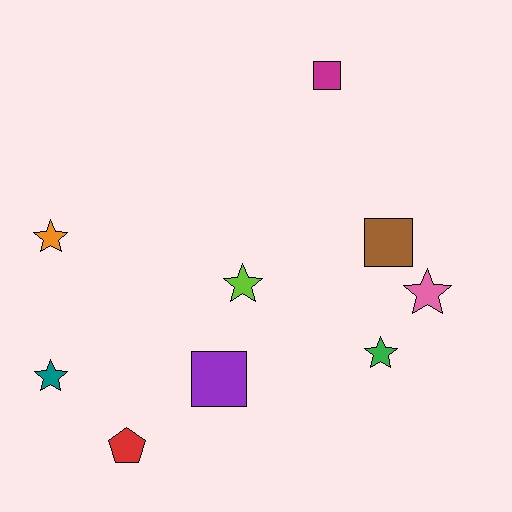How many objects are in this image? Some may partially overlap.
There are 9 objects.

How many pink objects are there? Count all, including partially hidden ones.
There is 1 pink object.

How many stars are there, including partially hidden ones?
There are 5 stars.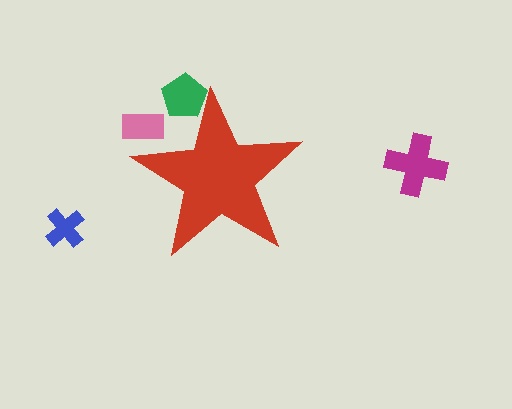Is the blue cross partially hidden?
No, the blue cross is fully visible.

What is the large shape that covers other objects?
A red star.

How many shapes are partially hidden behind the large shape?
2 shapes are partially hidden.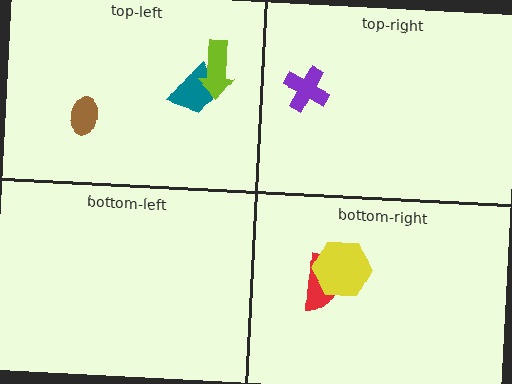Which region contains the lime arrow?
The top-left region.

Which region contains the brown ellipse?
The top-left region.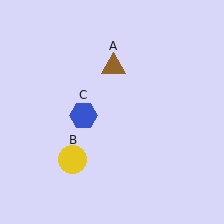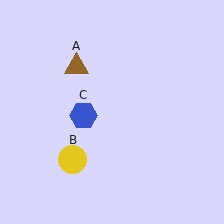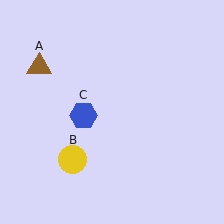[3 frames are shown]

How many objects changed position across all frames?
1 object changed position: brown triangle (object A).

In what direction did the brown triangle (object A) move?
The brown triangle (object A) moved left.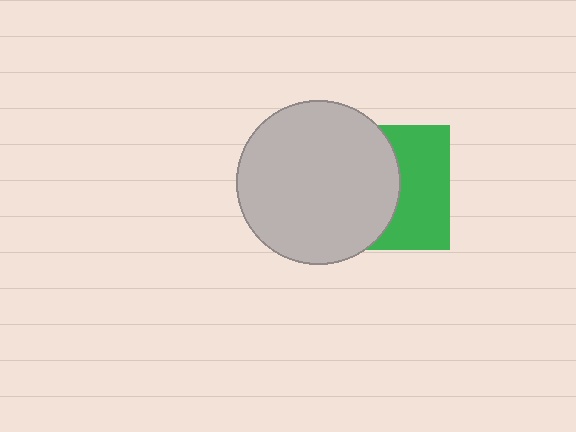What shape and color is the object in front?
The object in front is a light gray circle.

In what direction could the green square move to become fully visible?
The green square could move right. That would shift it out from behind the light gray circle entirely.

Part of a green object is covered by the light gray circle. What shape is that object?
It is a square.